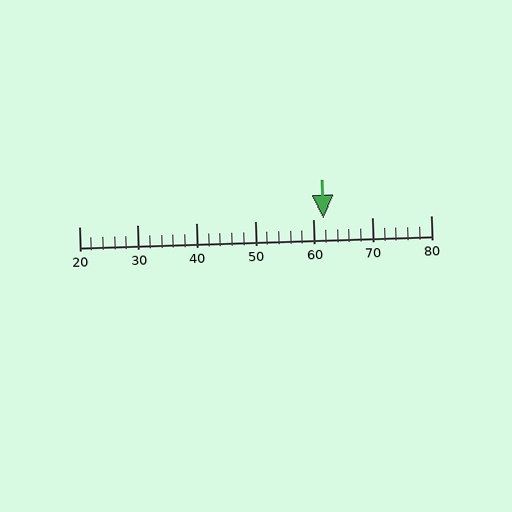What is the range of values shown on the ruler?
The ruler shows values from 20 to 80.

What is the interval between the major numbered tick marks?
The major tick marks are spaced 10 units apart.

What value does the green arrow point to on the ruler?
The green arrow points to approximately 62.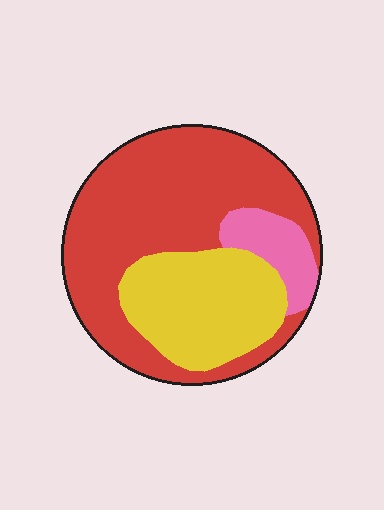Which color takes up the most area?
Red, at roughly 60%.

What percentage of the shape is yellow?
Yellow takes up between a sixth and a third of the shape.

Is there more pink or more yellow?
Yellow.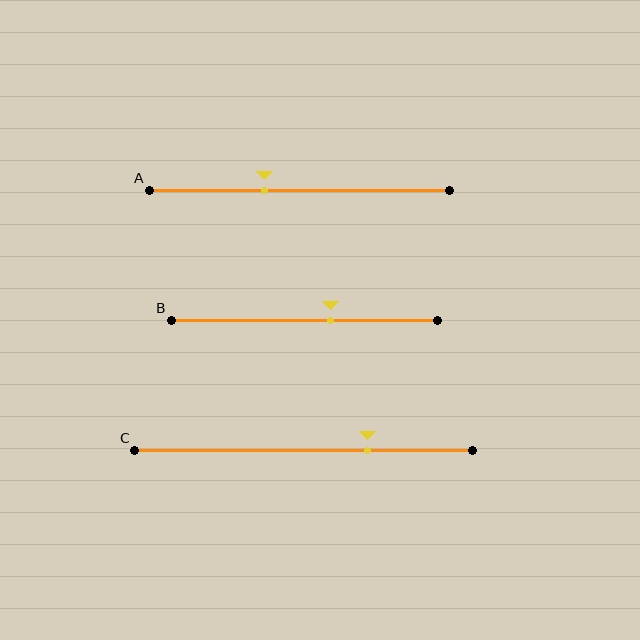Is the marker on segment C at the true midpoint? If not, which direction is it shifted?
No, the marker on segment C is shifted to the right by about 19% of the segment length.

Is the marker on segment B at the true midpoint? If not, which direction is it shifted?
No, the marker on segment B is shifted to the right by about 10% of the segment length.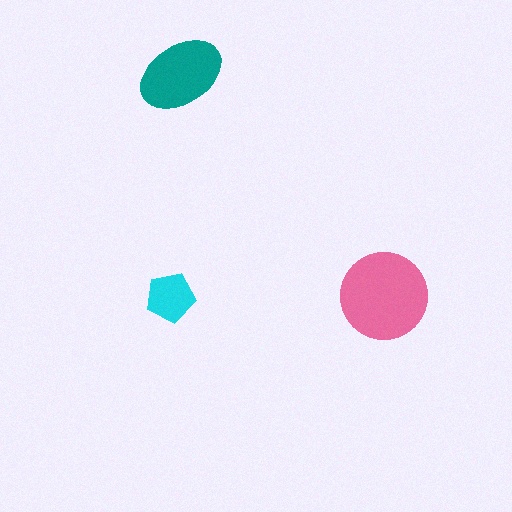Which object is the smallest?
The cyan pentagon.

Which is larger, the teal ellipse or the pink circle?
The pink circle.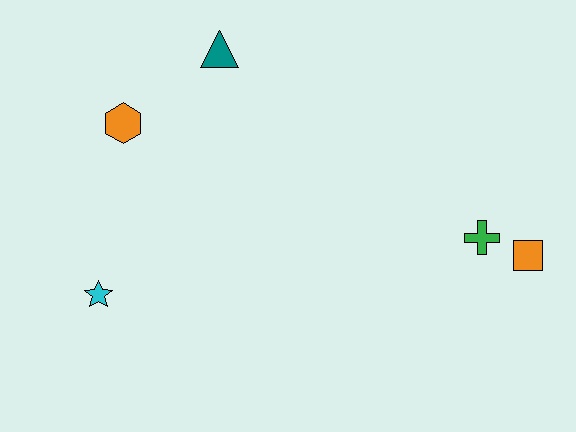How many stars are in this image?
There is 1 star.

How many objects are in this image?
There are 5 objects.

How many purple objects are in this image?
There are no purple objects.